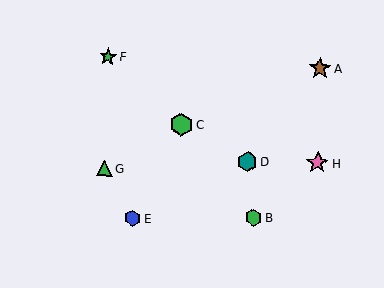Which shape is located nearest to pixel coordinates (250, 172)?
The teal hexagon (labeled D) at (248, 162) is nearest to that location.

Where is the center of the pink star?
The center of the pink star is at (317, 163).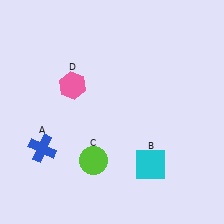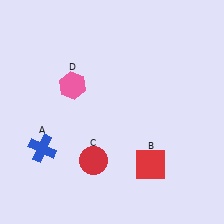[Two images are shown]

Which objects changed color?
B changed from cyan to red. C changed from lime to red.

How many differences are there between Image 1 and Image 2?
There are 2 differences between the two images.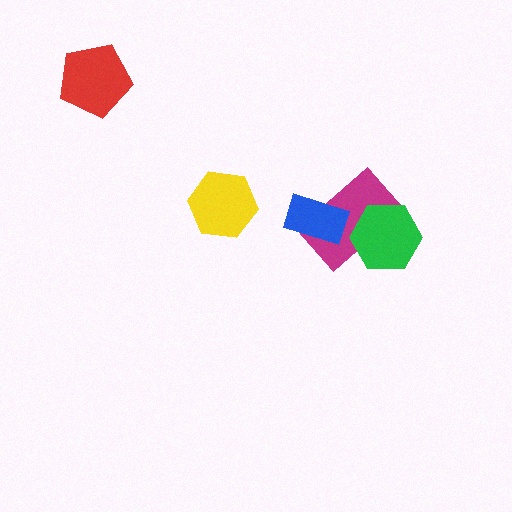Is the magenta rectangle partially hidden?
Yes, it is partially covered by another shape.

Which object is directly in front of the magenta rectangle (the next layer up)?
The blue rectangle is directly in front of the magenta rectangle.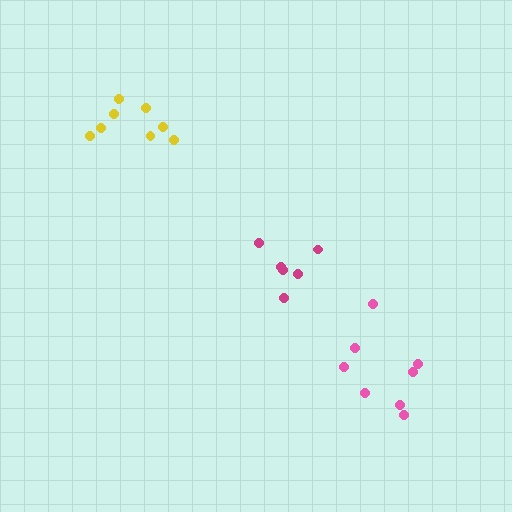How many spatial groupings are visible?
There are 3 spatial groupings.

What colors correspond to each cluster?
The clusters are colored: pink, yellow, magenta.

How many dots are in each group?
Group 1: 8 dots, Group 2: 8 dots, Group 3: 6 dots (22 total).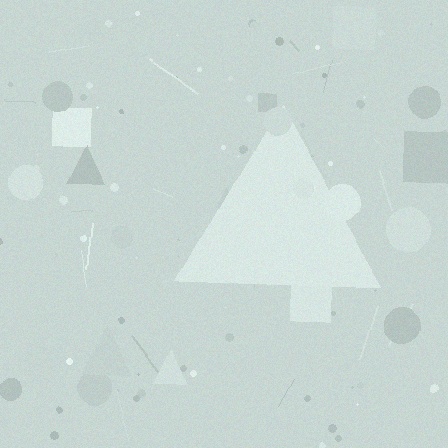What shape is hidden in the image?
A triangle is hidden in the image.